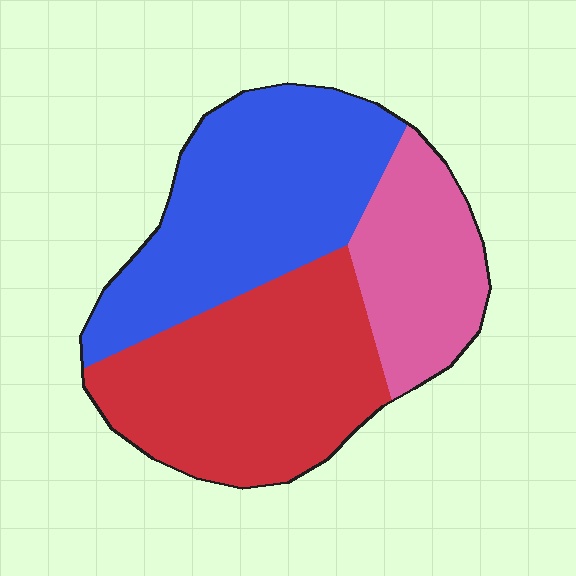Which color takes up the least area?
Pink, at roughly 20%.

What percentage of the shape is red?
Red covers around 40% of the shape.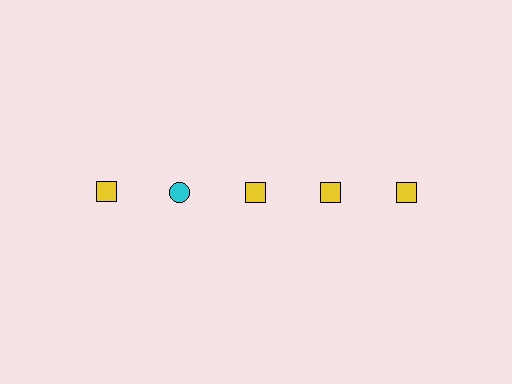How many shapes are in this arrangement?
There are 5 shapes arranged in a grid pattern.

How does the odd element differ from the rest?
It differs in both color (cyan instead of yellow) and shape (circle instead of square).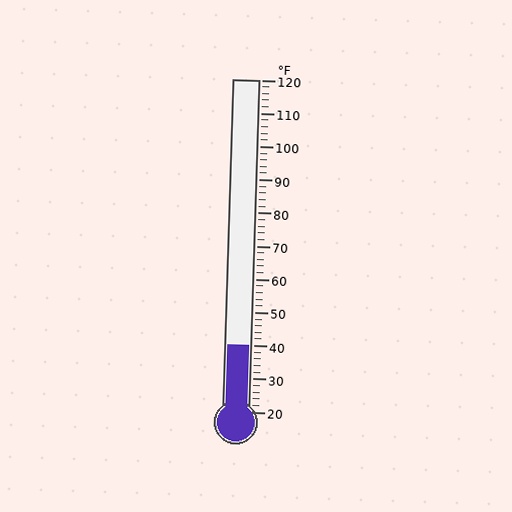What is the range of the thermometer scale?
The thermometer scale ranges from 20°F to 120°F.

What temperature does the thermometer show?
The thermometer shows approximately 40°F.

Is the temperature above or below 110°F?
The temperature is below 110°F.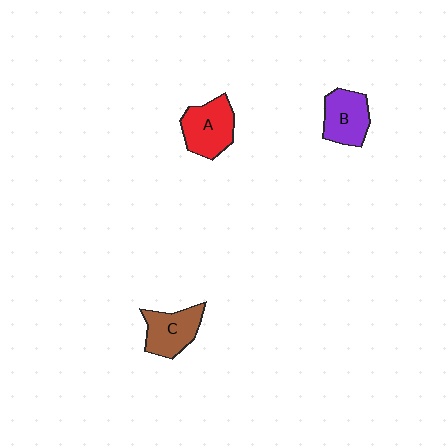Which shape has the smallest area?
Shape B (purple).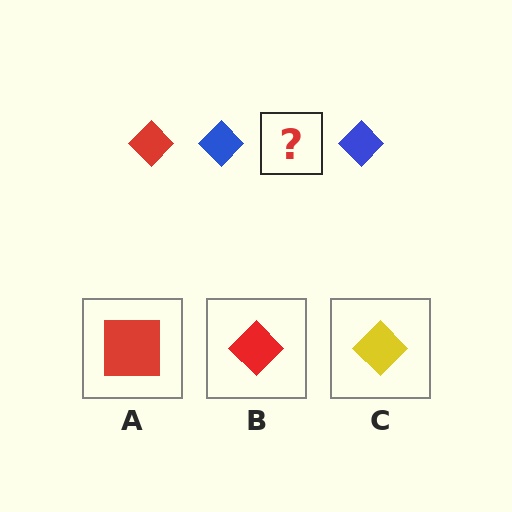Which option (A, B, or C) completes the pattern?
B.